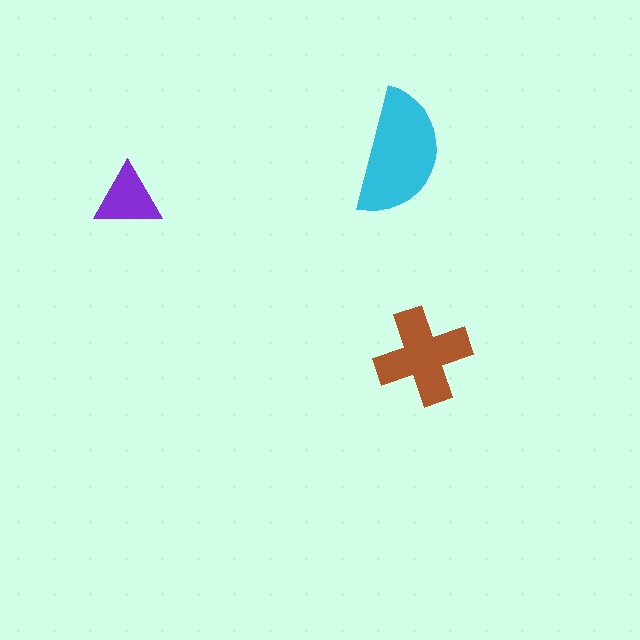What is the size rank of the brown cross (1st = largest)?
2nd.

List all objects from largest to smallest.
The cyan semicircle, the brown cross, the purple triangle.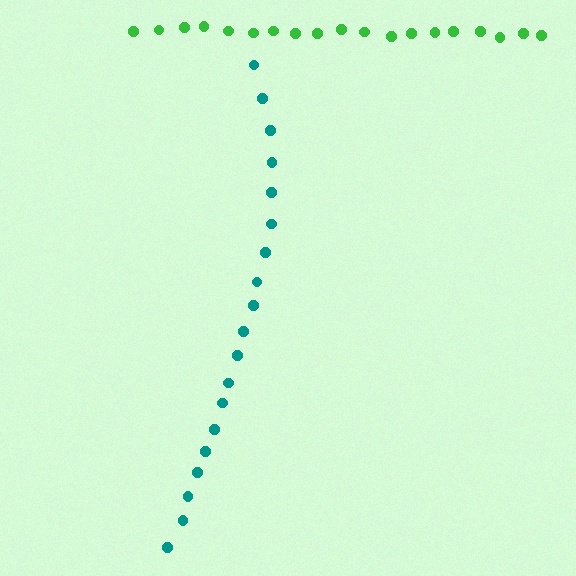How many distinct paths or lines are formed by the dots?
There are 2 distinct paths.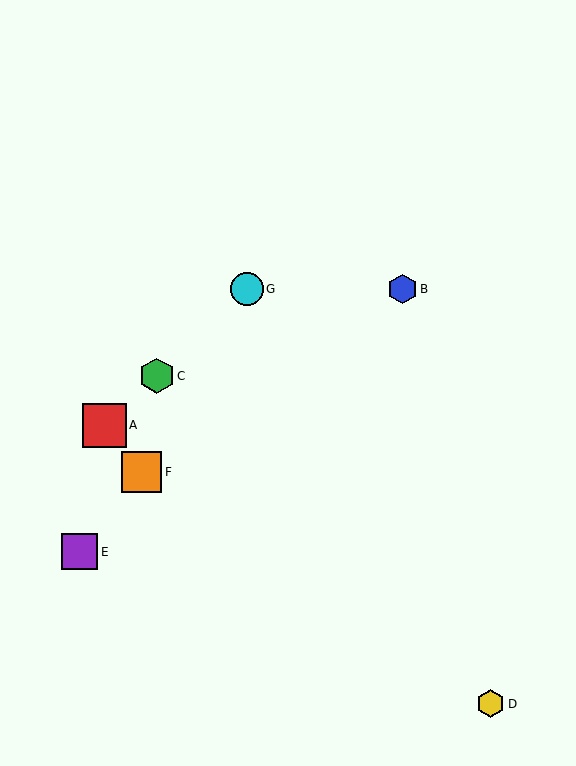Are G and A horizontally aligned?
No, G is at y≈289 and A is at y≈425.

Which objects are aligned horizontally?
Objects B, G are aligned horizontally.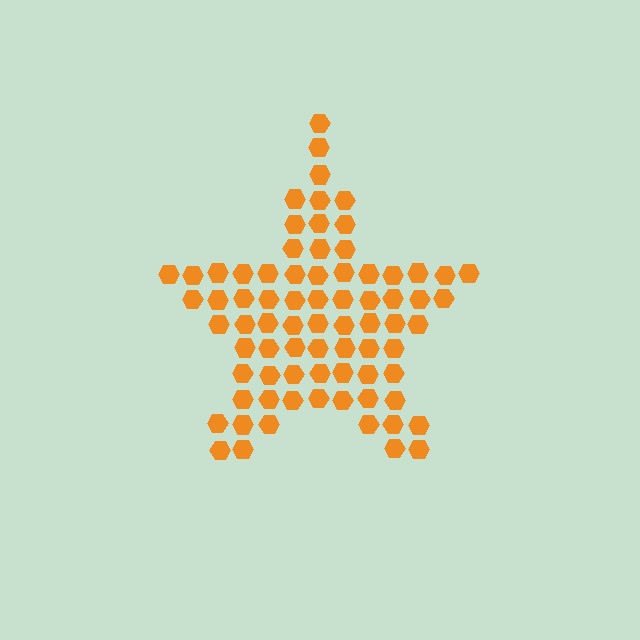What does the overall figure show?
The overall figure shows a star.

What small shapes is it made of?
It is made of small hexagons.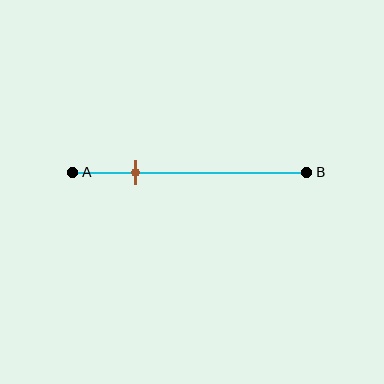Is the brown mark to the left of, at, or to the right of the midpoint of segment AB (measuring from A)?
The brown mark is to the left of the midpoint of segment AB.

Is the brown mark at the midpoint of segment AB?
No, the mark is at about 25% from A, not at the 50% midpoint.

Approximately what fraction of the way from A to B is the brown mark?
The brown mark is approximately 25% of the way from A to B.